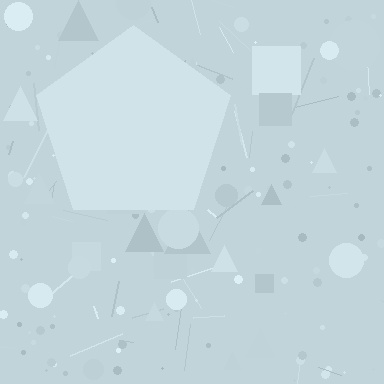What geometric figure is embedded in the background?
A pentagon is embedded in the background.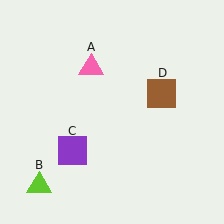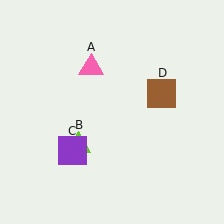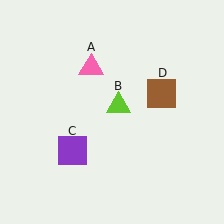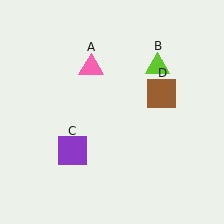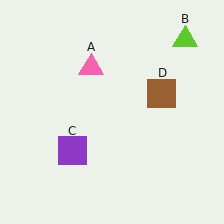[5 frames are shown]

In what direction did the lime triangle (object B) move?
The lime triangle (object B) moved up and to the right.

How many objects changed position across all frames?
1 object changed position: lime triangle (object B).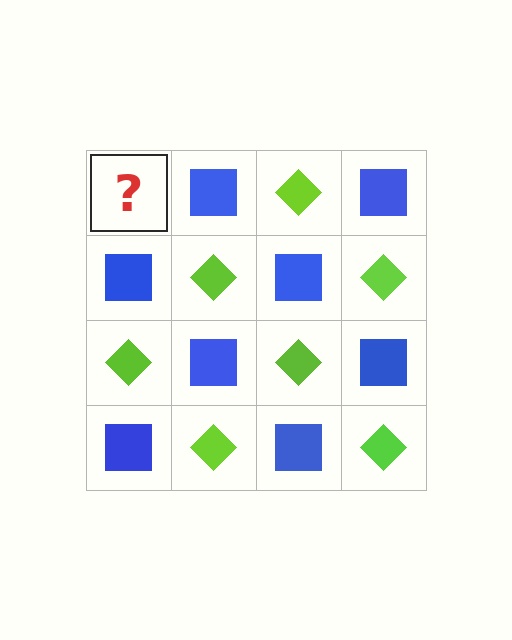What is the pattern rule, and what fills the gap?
The rule is that it alternates lime diamond and blue square in a checkerboard pattern. The gap should be filled with a lime diamond.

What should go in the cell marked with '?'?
The missing cell should contain a lime diamond.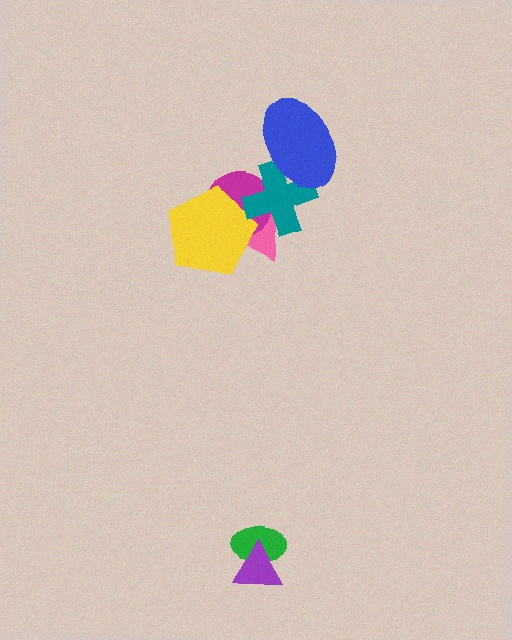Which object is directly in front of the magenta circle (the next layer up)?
The yellow pentagon is directly in front of the magenta circle.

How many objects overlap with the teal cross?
3 objects overlap with the teal cross.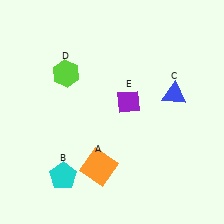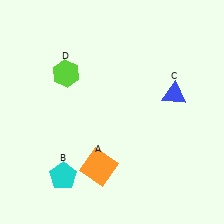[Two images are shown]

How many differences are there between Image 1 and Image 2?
There is 1 difference between the two images.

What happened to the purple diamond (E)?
The purple diamond (E) was removed in Image 2. It was in the top-right area of Image 1.